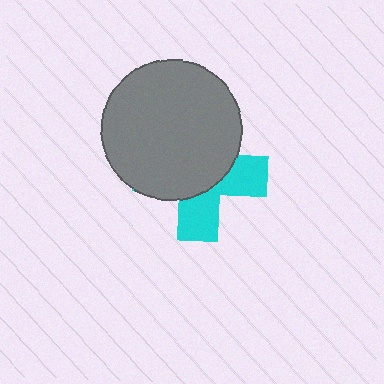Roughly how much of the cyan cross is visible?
A small part of it is visible (roughly 38%).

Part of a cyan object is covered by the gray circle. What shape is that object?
It is a cross.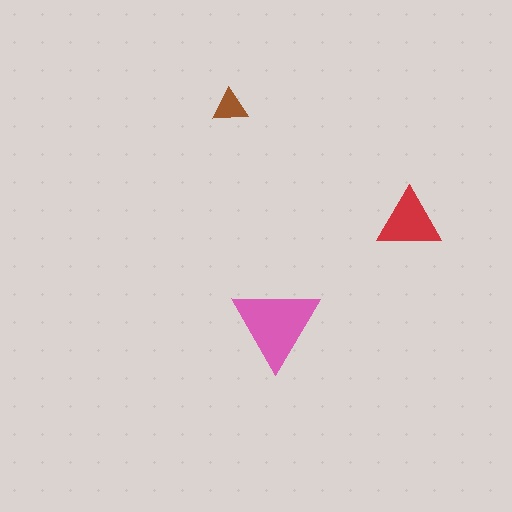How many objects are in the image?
There are 3 objects in the image.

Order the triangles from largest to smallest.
the pink one, the red one, the brown one.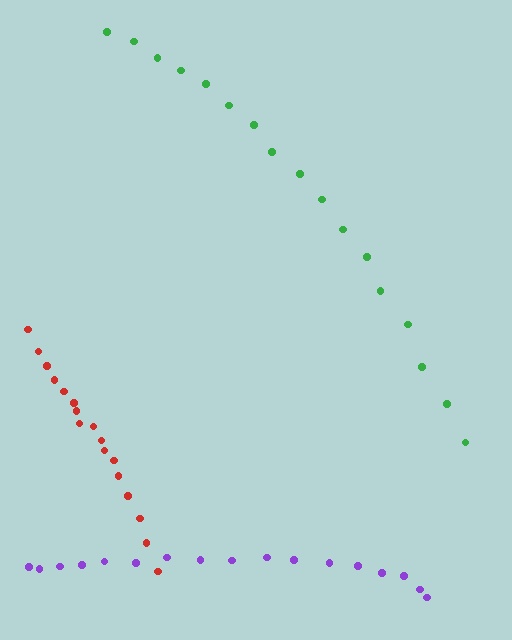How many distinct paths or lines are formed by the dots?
There are 3 distinct paths.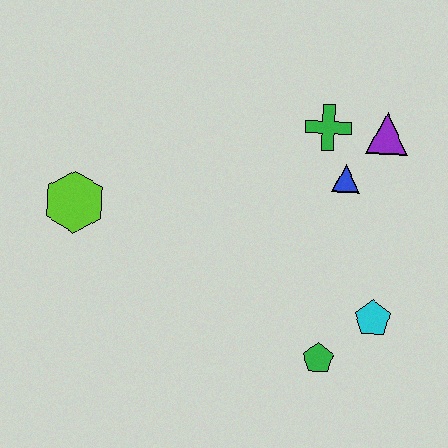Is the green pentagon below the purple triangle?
Yes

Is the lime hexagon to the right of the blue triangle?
No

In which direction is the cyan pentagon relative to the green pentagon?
The cyan pentagon is to the right of the green pentagon.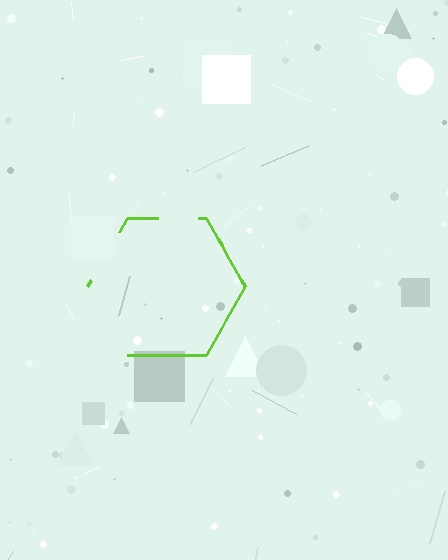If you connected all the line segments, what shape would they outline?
They would outline a hexagon.